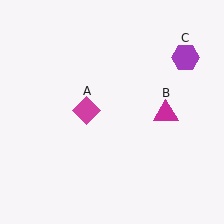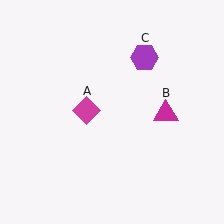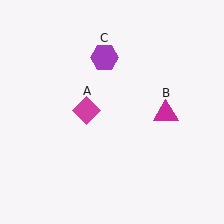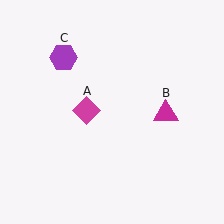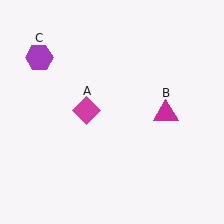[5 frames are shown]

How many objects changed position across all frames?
1 object changed position: purple hexagon (object C).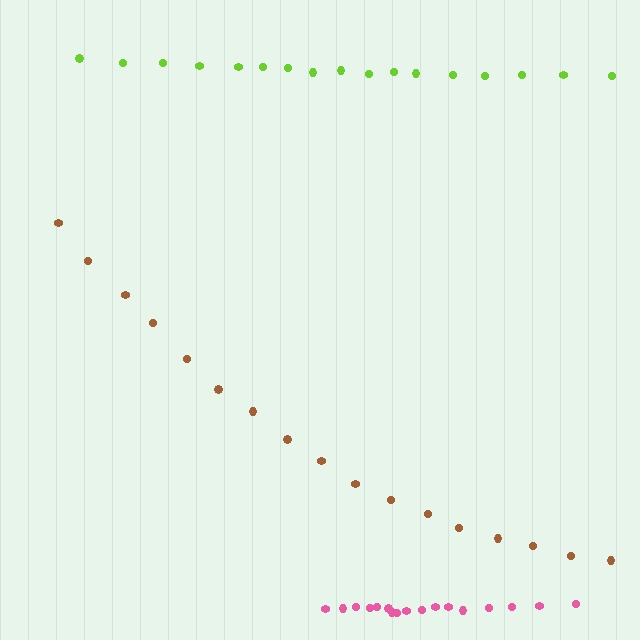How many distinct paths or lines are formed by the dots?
There are 3 distinct paths.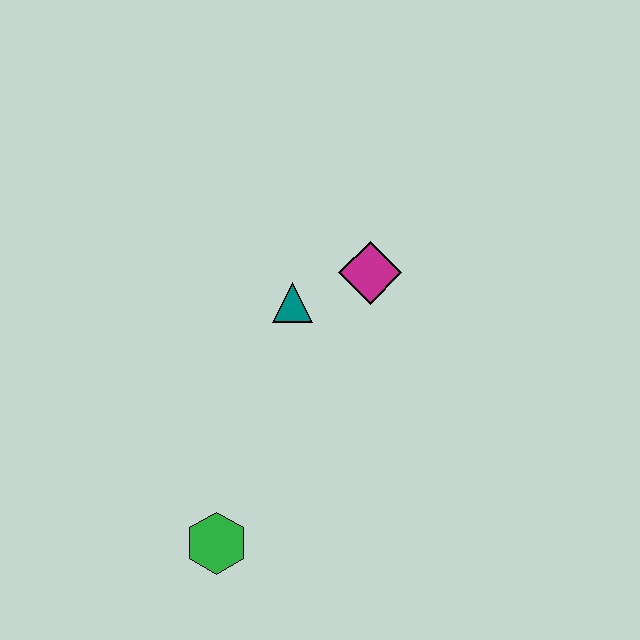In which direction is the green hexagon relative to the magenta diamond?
The green hexagon is below the magenta diamond.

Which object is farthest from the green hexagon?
The magenta diamond is farthest from the green hexagon.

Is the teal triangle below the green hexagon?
No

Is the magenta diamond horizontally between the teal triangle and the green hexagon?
No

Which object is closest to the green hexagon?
The teal triangle is closest to the green hexagon.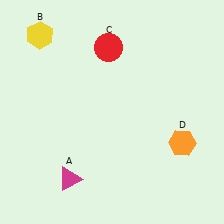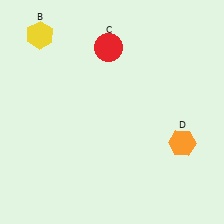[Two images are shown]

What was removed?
The magenta triangle (A) was removed in Image 2.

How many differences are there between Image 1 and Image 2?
There is 1 difference between the two images.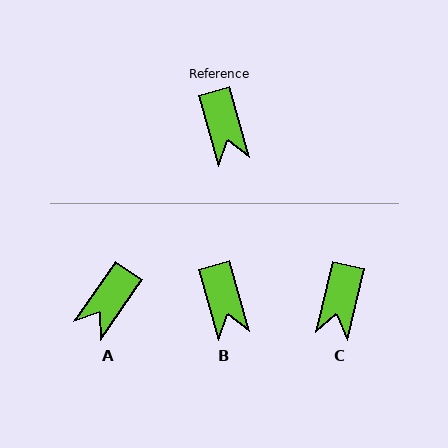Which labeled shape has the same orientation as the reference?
B.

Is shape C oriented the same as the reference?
No, it is off by about 29 degrees.